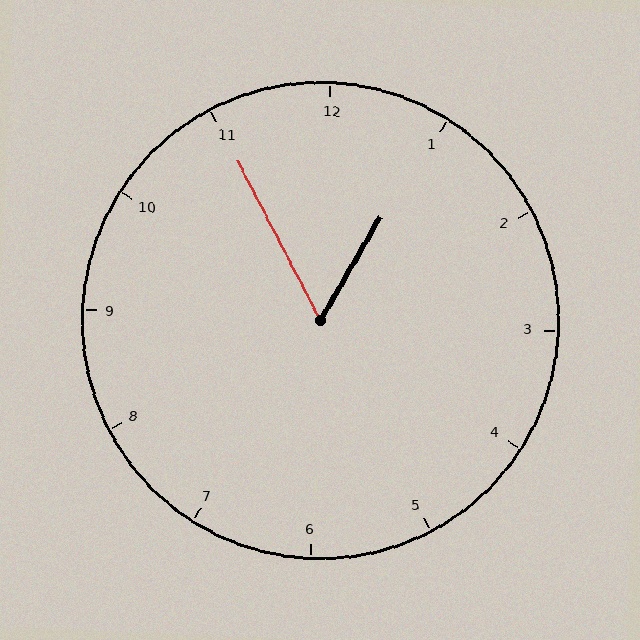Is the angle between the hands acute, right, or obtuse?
It is acute.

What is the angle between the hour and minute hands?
Approximately 58 degrees.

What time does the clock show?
12:55.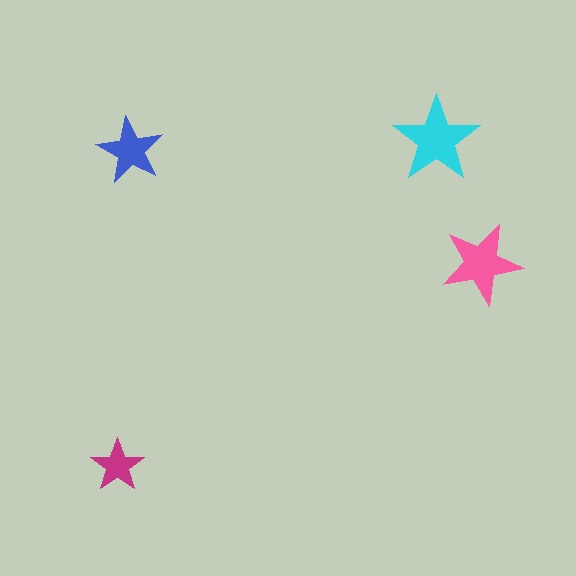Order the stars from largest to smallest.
the cyan one, the pink one, the blue one, the magenta one.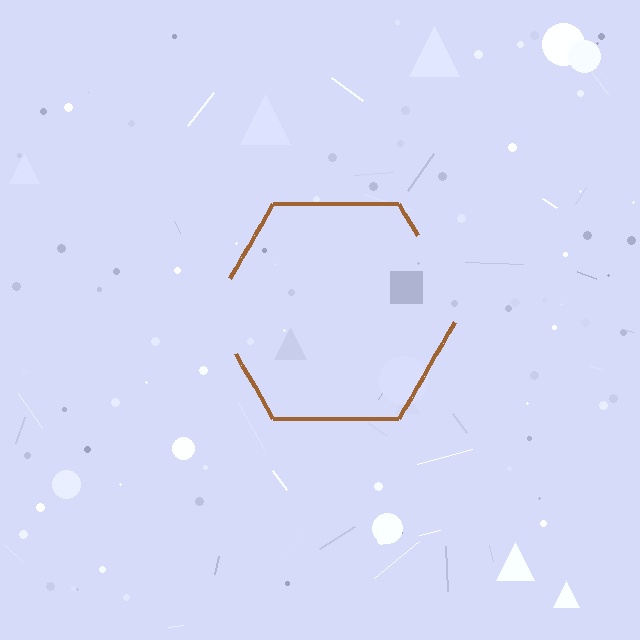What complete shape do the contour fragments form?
The contour fragments form a hexagon.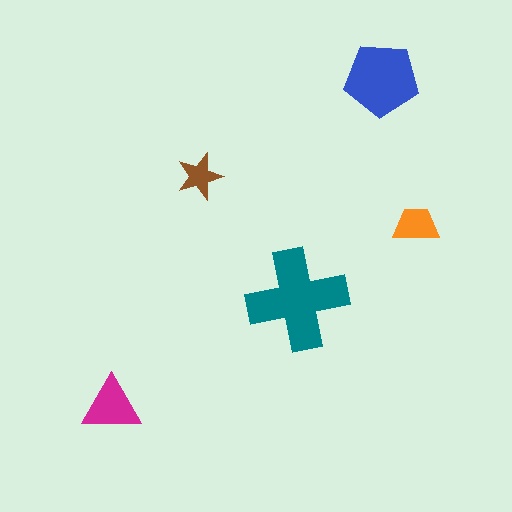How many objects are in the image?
There are 5 objects in the image.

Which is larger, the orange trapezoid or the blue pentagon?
The blue pentagon.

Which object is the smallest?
The brown star.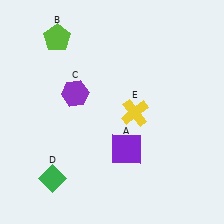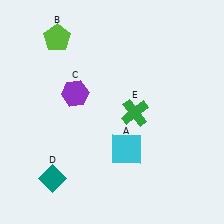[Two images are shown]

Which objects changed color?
A changed from purple to cyan. D changed from green to teal. E changed from yellow to green.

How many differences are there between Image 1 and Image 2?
There are 3 differences between the two images.